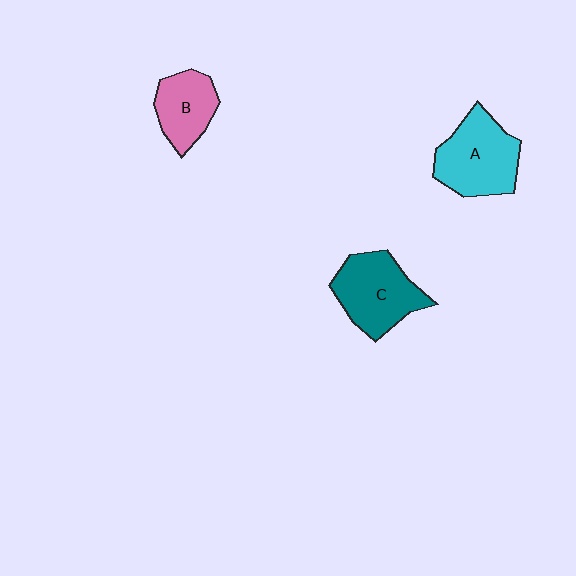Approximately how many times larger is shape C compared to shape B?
Approximately 1.4 times.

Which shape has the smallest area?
Shape B (pink).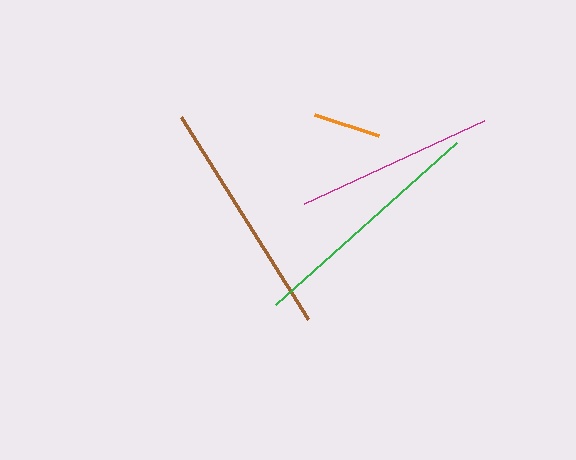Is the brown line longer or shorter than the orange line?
The brown line is longer than the orange line.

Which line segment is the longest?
The green line is the longest at approximately 243 pixels.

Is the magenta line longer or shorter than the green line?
The green line is longer than the magenta line.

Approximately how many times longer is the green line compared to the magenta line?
The green line is approximately 1.2 times the length of the magenta line.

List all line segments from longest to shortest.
From longest to shortest: green, brown, magenta, orange.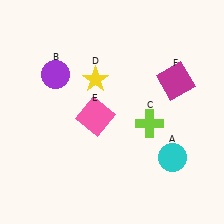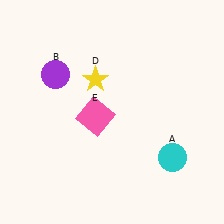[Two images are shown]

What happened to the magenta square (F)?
The magenta square (F) was removed in Image 2. It was in the top-right area of Image 1.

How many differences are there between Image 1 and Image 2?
There are 2 differences between the two images.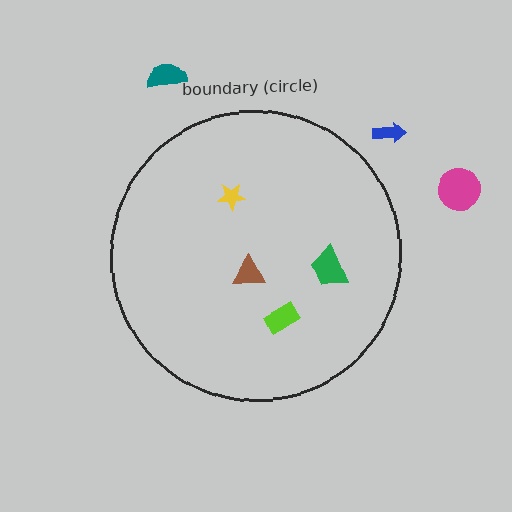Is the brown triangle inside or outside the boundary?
Inside.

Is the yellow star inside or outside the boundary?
Inside.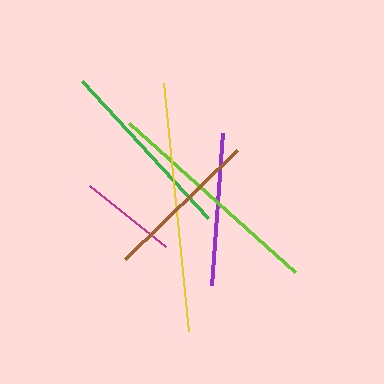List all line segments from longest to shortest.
From longest to shortest: yellow, lime, green, brown, purple, magenta.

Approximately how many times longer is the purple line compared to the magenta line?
The purple line is approximately 1.6 times the length of the magenta line.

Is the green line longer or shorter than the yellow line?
The yellow line is longer than the green line.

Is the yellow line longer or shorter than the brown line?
The yellow line is longer than the brown line.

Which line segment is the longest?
The yellow line is the longest at approximately 249 pixels.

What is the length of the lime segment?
The lime segment is approximately 223 pixels long.